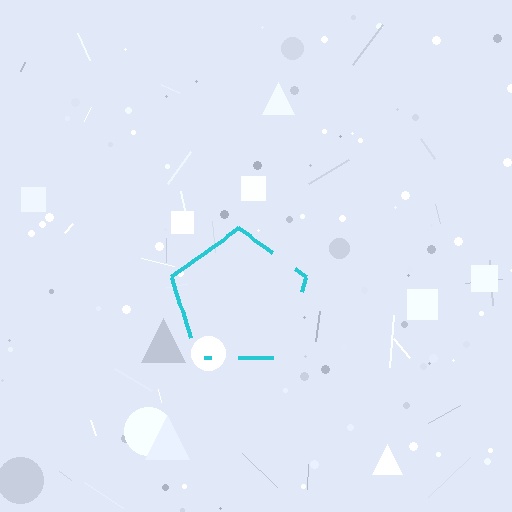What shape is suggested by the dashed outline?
The dashed outline suggests a pentagon.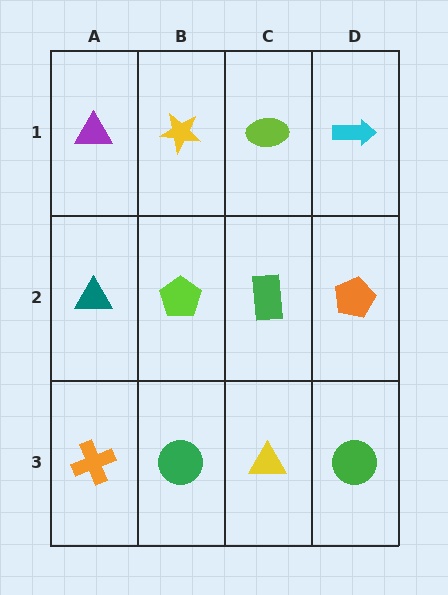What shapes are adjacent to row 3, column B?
A lime pentagon (row 2, column B), an orange cross (row 3, column A), a yellow triangle (row 3, column C).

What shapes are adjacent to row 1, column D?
An orange pentagon (row 2, column D), a lime ellipse (row 1, column C).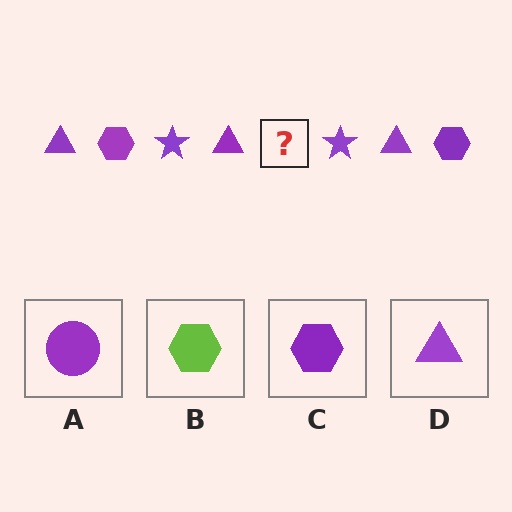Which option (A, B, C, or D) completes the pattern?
C.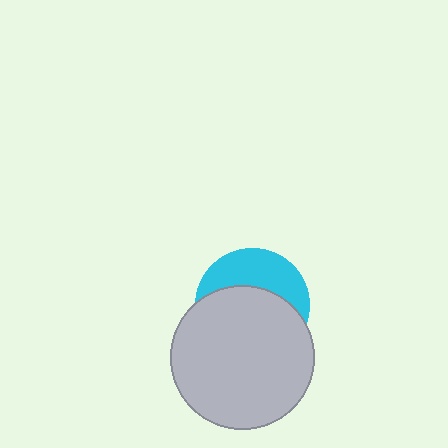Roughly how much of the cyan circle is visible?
A small part of it is visible (roughly 39%).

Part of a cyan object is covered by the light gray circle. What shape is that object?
It is a circle.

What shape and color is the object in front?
The object in front is a light gray circle.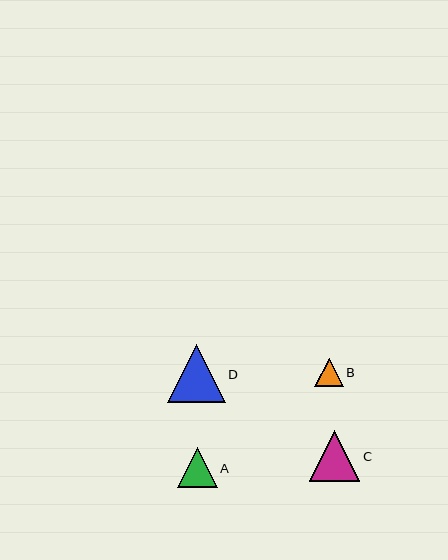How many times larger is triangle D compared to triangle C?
Triangle D is approximately 1.1 times the size of triangle C.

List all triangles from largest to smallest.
From largest to smallest: D, C, A, B.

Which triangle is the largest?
Triangle D is the largest with a size of approximately 58 pixels.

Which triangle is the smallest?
Triangle B is the smallest with a size of approximately 28 pixels.